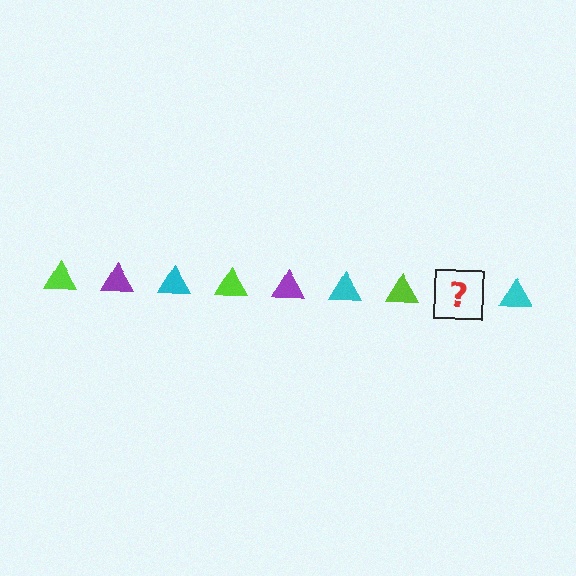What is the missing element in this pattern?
The missing element is a purple triangle.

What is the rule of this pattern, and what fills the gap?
The rule is that the pattern cycles through lime, purple, cyan triangles. The gap should be filled with a purple triangle.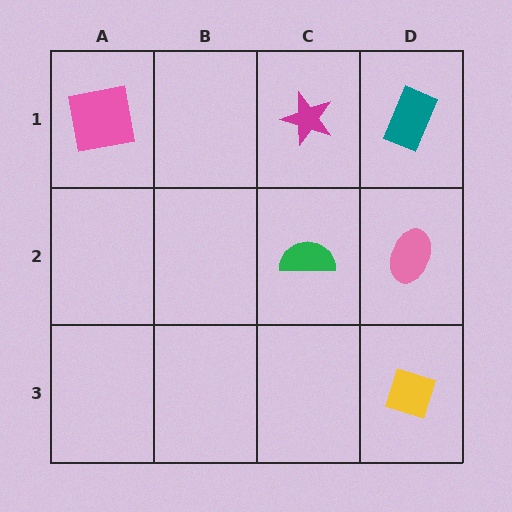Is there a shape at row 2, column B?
No, that cell is empty.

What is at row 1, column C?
A magenta star.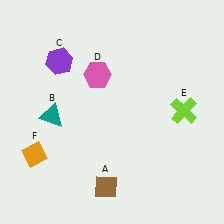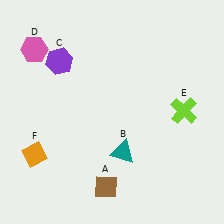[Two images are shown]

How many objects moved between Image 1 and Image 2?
2 objects moved between the two images.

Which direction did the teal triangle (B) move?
The teal triangle (B) moved right.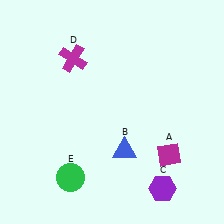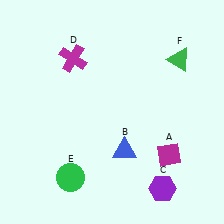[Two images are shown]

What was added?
A green triangle (F) was added in Image 2.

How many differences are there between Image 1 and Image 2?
There is 1 difference between the two images.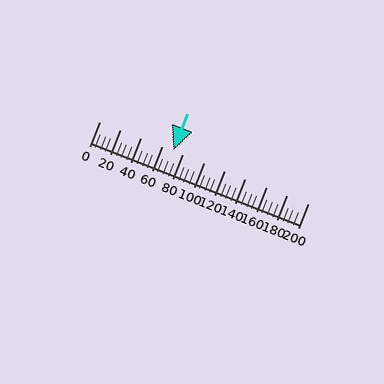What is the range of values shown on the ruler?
The ruler shows values from 0 to 200.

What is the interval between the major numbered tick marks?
The major tick marks are spaced 20 units apart.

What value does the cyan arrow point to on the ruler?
The cyan arrow points to approximately 71.